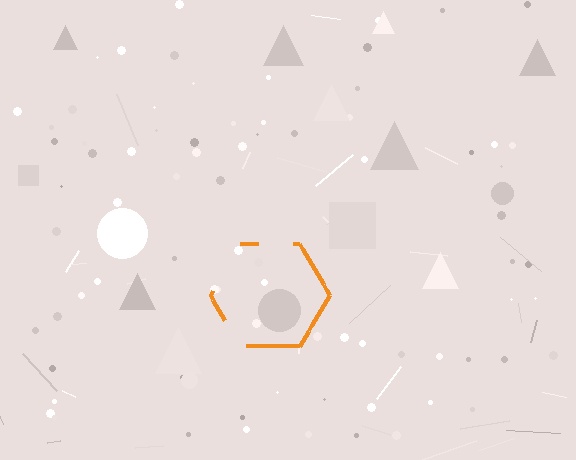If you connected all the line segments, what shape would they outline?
They would outline a hexagon.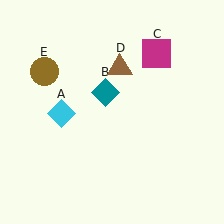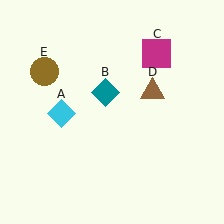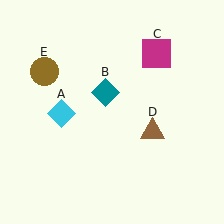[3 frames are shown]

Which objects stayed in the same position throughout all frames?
Cyan diamond (object A) and teal diamond (object B) and magenta square (object C) and brown circle (object E) remained stationary.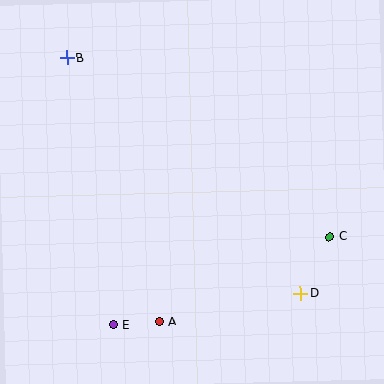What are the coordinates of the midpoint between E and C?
The midpoint between E and C is at (222, 281).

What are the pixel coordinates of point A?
Point A is at (160, 322).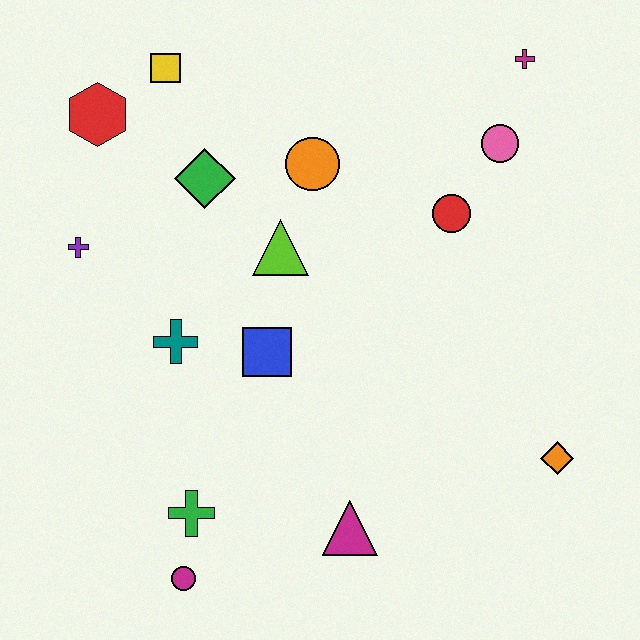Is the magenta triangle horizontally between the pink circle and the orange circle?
Yes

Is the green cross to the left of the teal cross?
No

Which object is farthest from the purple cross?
The orange diamond is farthest from the purple cross.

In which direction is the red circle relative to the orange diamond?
The red circle is above the orange diamond.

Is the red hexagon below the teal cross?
No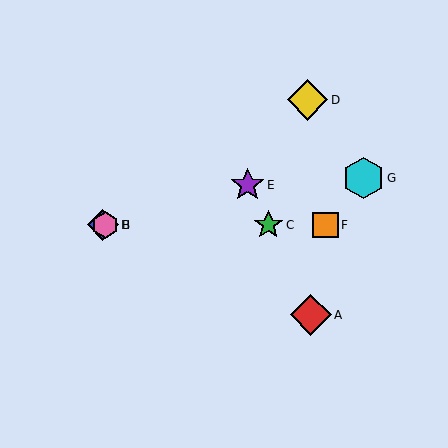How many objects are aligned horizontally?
4 objects (B, C, F, H) are aligned horizontally.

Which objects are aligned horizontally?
Objects B, C, F, H are aligned horizontally.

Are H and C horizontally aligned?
Yes, both are at y≈225.